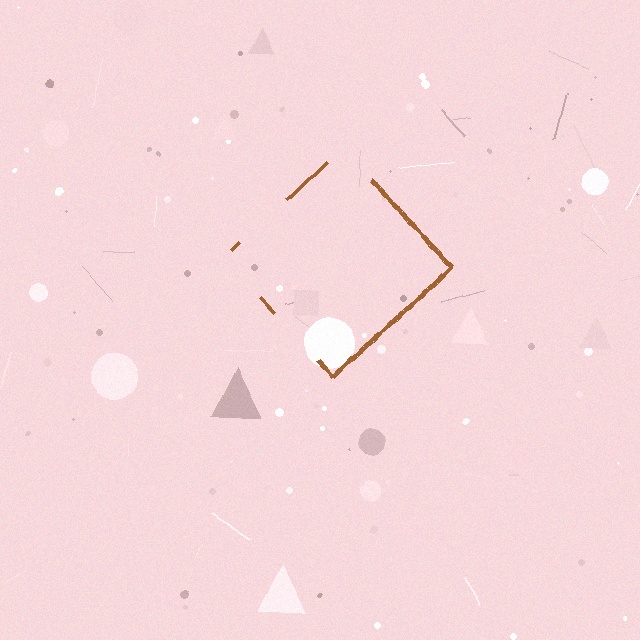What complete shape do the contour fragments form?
The contour fragments form a diamond.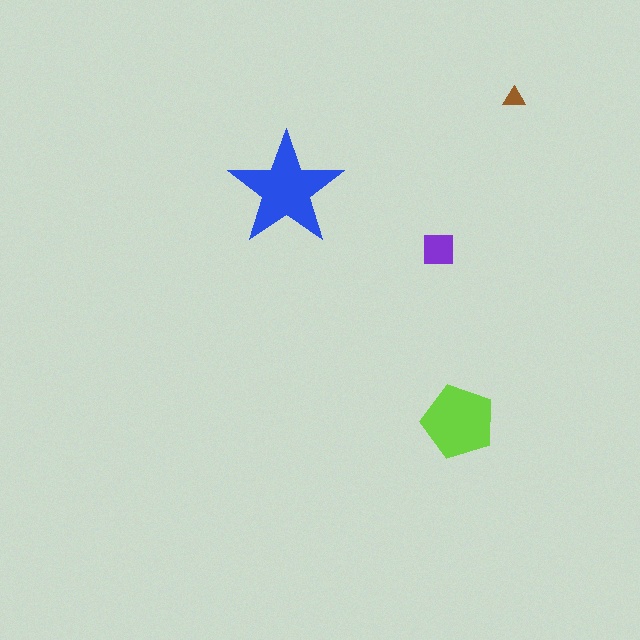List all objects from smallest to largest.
The brown triangle, the purple square, the lime pentagon, the blue star.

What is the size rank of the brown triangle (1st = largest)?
4th.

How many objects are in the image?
There are 4 objects in the image.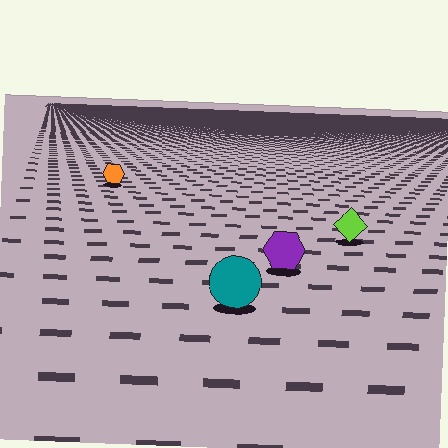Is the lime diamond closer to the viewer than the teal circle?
No. The teal circle is closer — you can tell from the texture gradient: the ground texture is coarser near it.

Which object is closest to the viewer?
The teal circle is closest. The texture marks near it are larger and more spread out.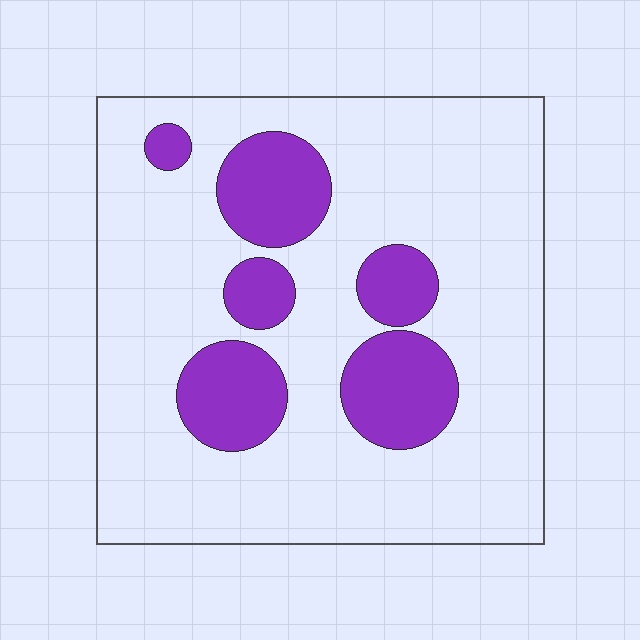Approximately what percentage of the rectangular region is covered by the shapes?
Approximately 20%.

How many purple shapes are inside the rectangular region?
6.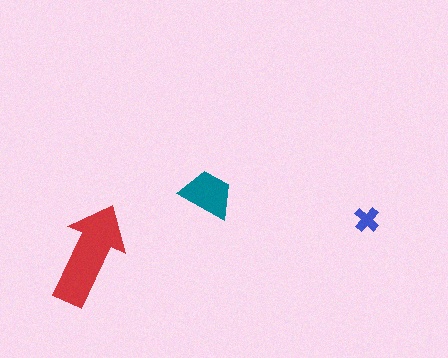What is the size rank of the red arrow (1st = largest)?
1st.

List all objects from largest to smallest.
The red arrow, the teal trapezoid, the blue cross.